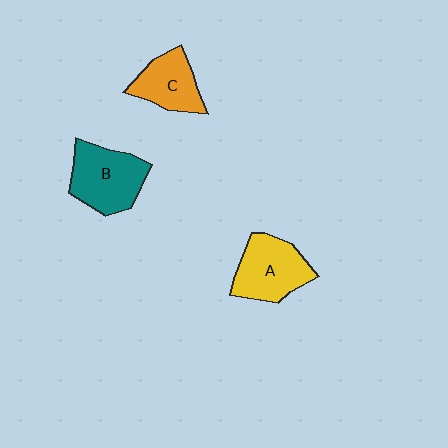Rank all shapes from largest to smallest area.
From largest to smallest: B (teal), A (yellow), C (orange).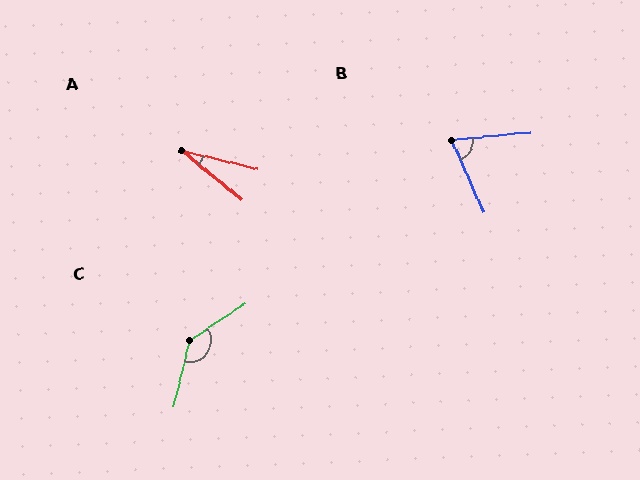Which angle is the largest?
C, at approximately 137 degrees.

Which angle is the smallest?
A, at approximately 26 degrees.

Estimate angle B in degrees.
Approximately 72 degrees.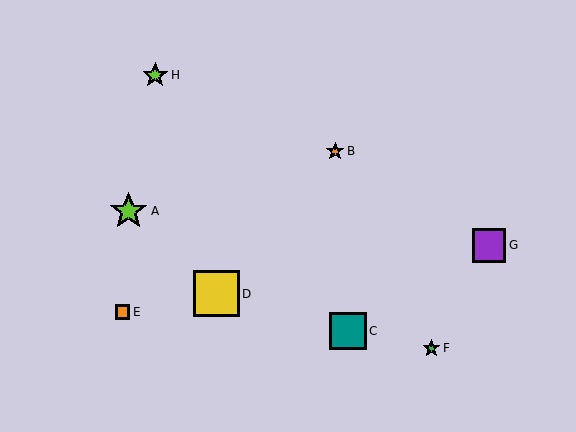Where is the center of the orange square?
The center of the orange square is at (123, 312).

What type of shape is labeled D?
Shape D is a yellow square.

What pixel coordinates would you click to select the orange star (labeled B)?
Click at (335, 151) to select the orange star B.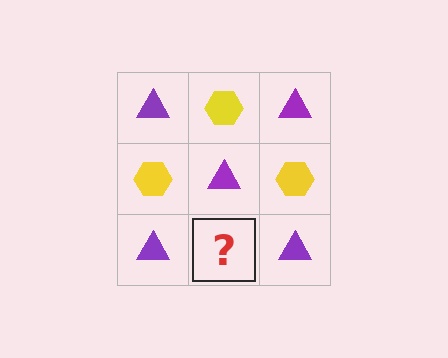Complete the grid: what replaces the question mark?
The question mark should be replaced with a yellow hexagon.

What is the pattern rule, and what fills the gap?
The rule is that it alternates purple triangle and yellow hexagon in a checkerboard pattern. The gap should be filled with a yellow hexagon.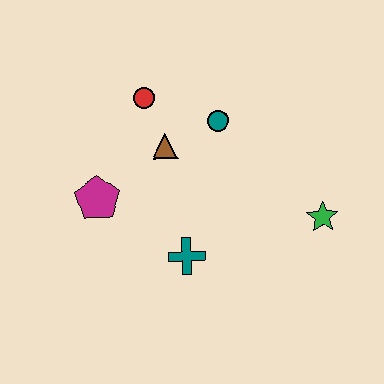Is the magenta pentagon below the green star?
No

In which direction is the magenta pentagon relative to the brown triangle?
The magenta pentagon is to the left of the brown triangle.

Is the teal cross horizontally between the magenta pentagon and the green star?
Yes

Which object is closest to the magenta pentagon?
The brown triangle is closest to the magenta pentagon.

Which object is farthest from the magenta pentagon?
The green star is farthest from the magenta pentagon.